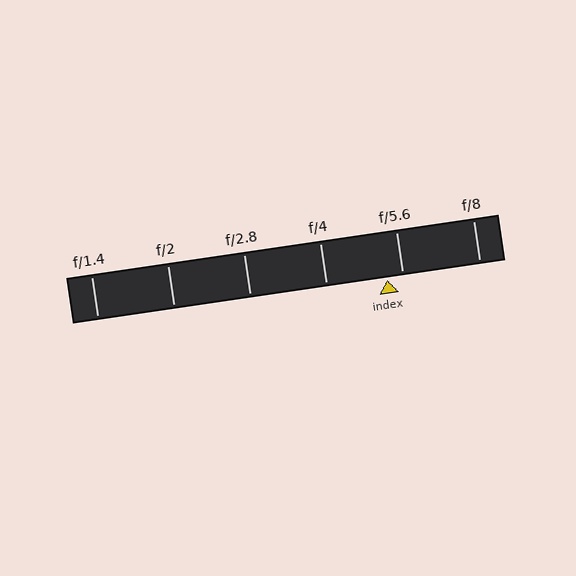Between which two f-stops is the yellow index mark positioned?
The index mark is between f/4 and f/5.6.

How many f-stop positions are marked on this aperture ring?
There are 6 f-stop positions marked.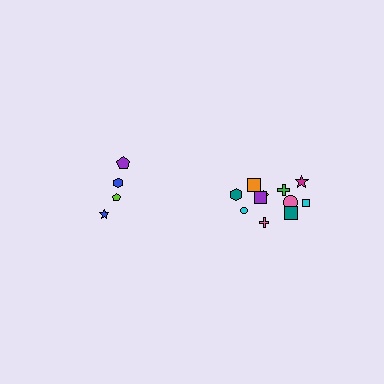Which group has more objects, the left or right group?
The right group.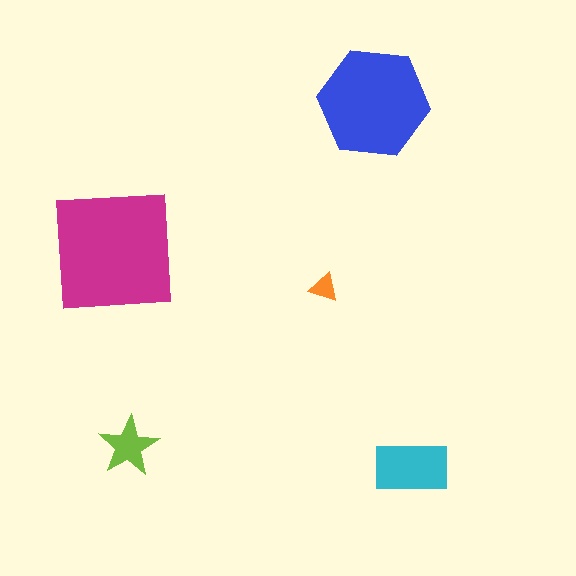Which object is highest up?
The blue hexagon is topmost.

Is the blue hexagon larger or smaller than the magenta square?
Smaller.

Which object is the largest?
The magenta square.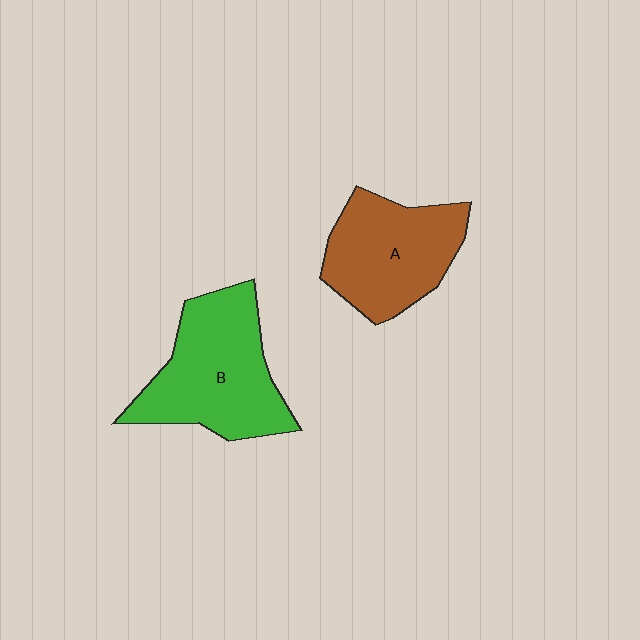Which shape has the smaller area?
Shape A (brown).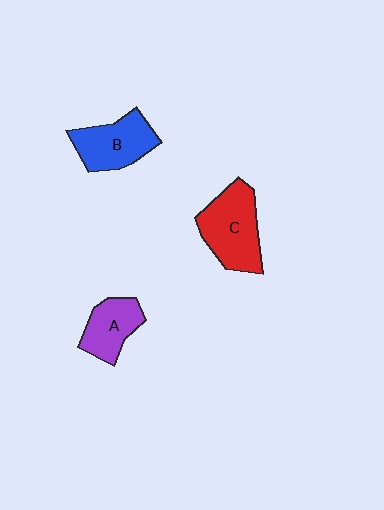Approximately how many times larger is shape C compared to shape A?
Approximately 1.5 times.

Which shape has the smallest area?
Shape A (purple).